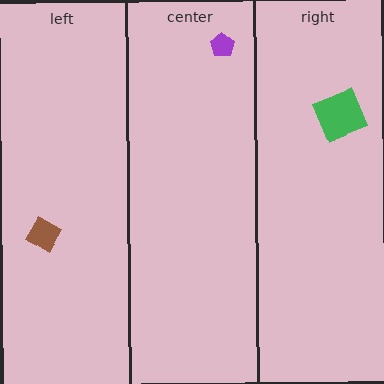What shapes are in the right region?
The green square.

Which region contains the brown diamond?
The left region.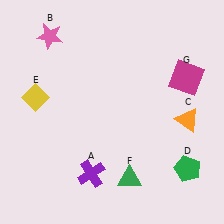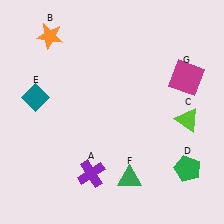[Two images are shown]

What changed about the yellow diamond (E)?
In Image 1, E is yellow. In Image 2, it changed to teal.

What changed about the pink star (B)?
In Image 1, B is pink. In Image 2, it changed to orange.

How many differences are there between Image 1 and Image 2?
There are 3 differences between the two images.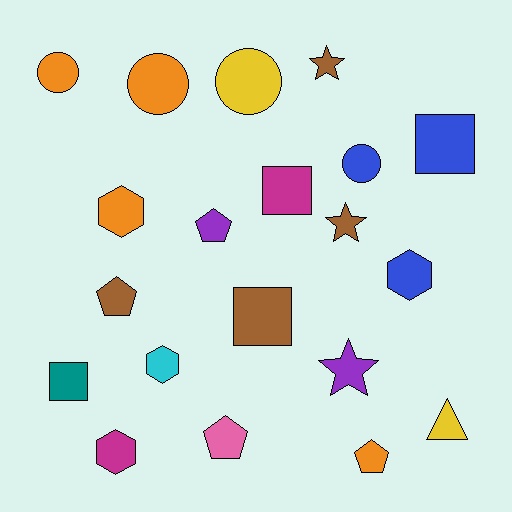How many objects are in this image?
There are 20 objects.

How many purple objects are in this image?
There are 2 purple objects.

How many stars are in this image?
There are 3 stars.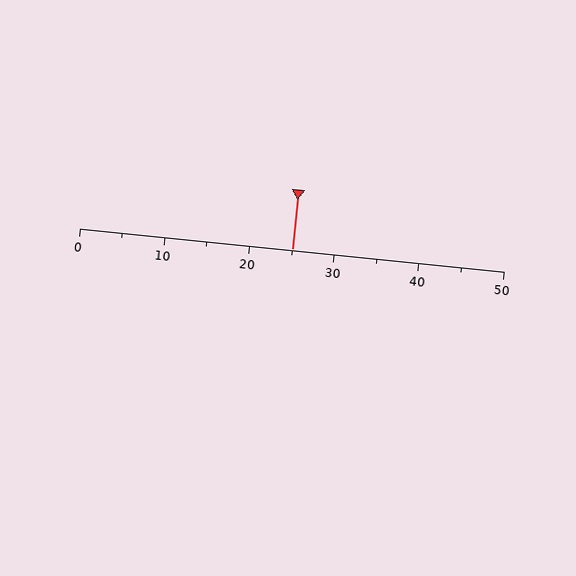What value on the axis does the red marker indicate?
The marker indicates approximately 25.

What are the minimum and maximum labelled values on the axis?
The axis runs from 0 to 50.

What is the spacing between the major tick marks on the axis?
The major ticks are spaced 10 apart.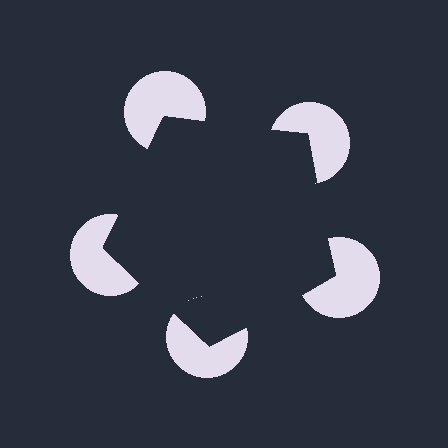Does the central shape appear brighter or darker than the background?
It typically appears slightly darker than the background, even though no actual brightness change is drawn.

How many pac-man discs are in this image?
There are 5 — one at each vertex of the illusory pentagon.